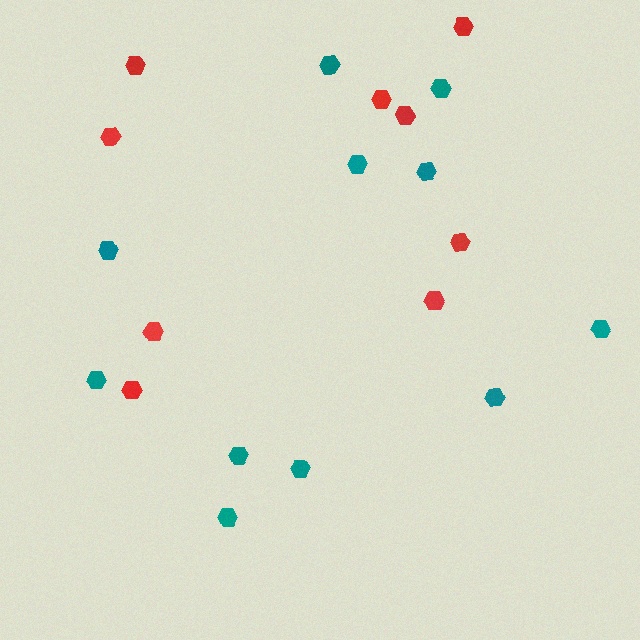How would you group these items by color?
There are 2 groups: one group of teal hexagons (11) and one group of red hexagons (9).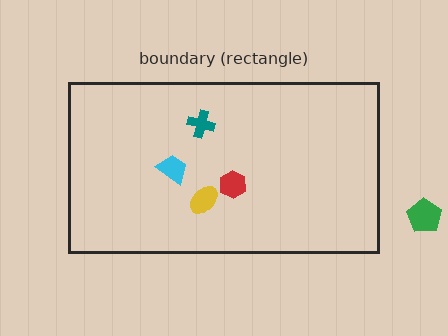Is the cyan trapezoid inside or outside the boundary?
Inside.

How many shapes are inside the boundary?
4 inside, 1 outside.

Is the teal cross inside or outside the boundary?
Inside.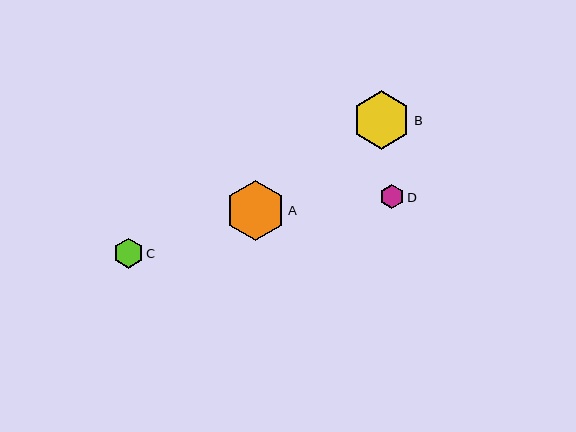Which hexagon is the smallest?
Hexagon D is the smallest with a size of approximately 24 pixels.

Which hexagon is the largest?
Hexagon A is the largest with a size of approximately 60 pixels.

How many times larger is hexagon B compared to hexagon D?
Hexagon B is approximately 2.4 times the size of hexagon D.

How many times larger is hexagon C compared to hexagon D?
Hexagon C is approximately 1.2 times the size of hexagon D.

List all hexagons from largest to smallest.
From largest to smallest: A, B, C, D.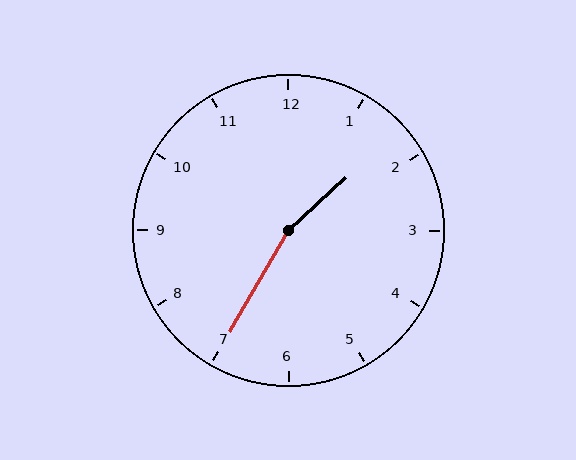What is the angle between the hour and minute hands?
Approximately 162 degrees.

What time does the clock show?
1:35.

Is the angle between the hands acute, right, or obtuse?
It is obtuse.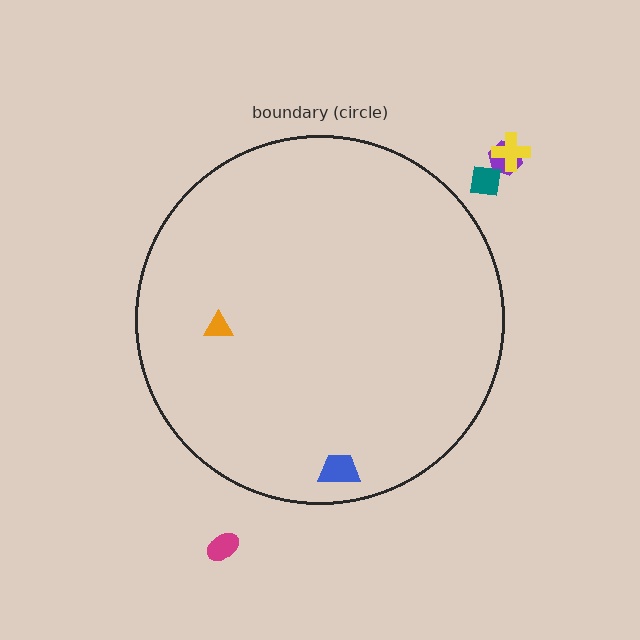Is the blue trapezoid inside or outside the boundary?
Inside.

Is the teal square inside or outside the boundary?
Outside.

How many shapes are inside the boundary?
2 inside, 4 outside.